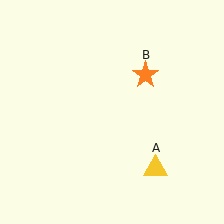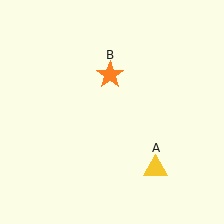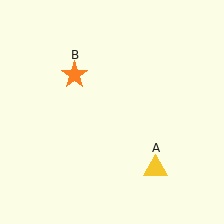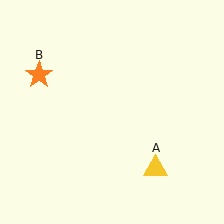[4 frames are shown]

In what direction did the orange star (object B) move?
The orange star (object B) moved left.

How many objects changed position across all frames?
1 object changed position: orange star (object B).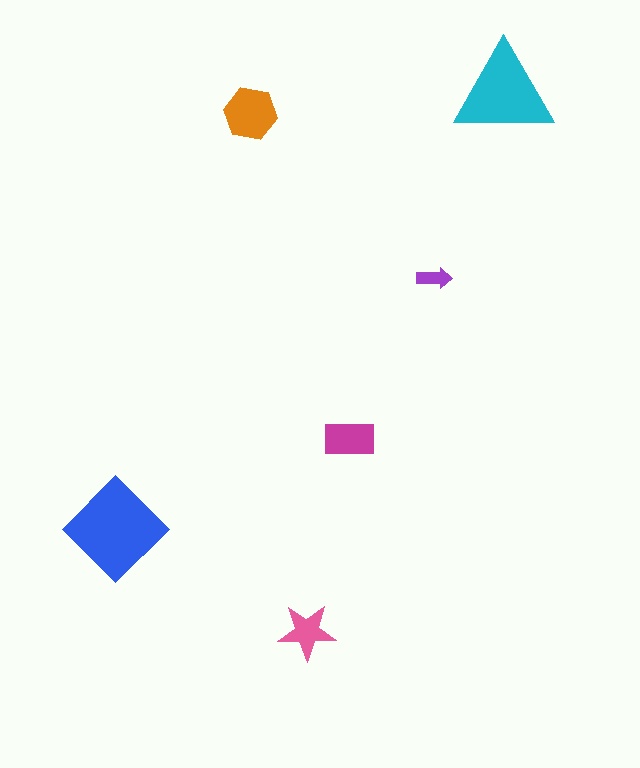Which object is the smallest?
The purple arrow.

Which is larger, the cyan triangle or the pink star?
The cyan triangle.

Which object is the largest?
The blue diamond.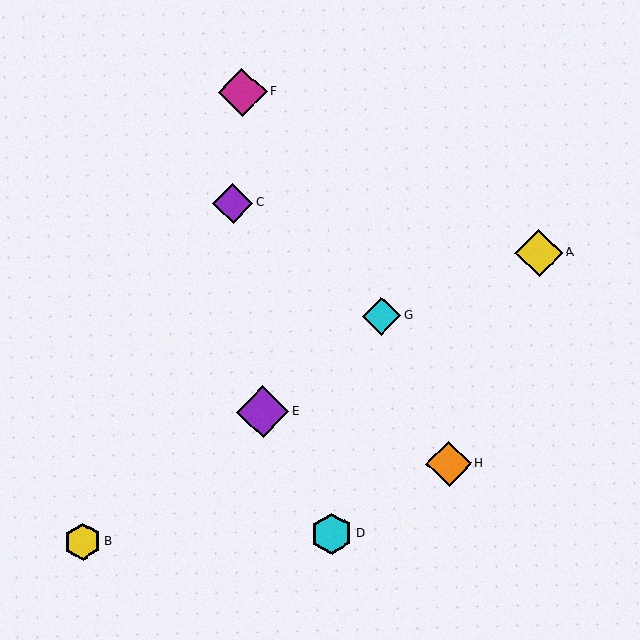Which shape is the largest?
The purple diamond (labeled E) is the largest.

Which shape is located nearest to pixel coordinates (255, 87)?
The magenta diamond (labeled F) at (243, 92) is nearest to that location.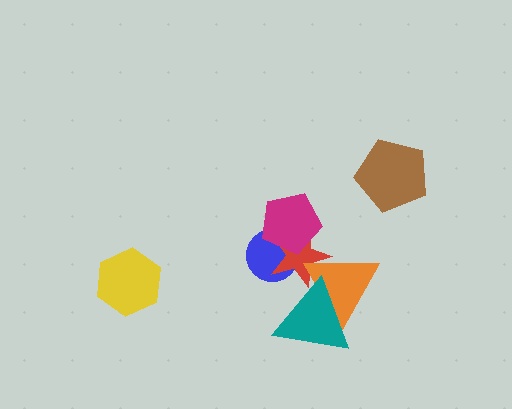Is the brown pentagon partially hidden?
No, no other shape covers it.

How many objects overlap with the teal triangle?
2 objects overlap with the teal triangle.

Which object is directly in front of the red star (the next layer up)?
The magenta pentagon is directly in front of the red star.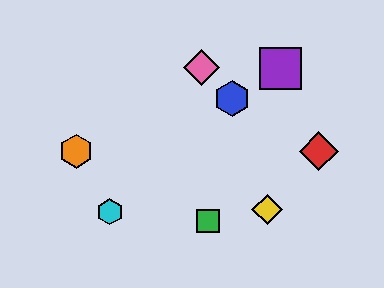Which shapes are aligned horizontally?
The red diamond, the orange hexagon are aligned horizontally.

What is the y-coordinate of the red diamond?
The red diamond is at y≈151.